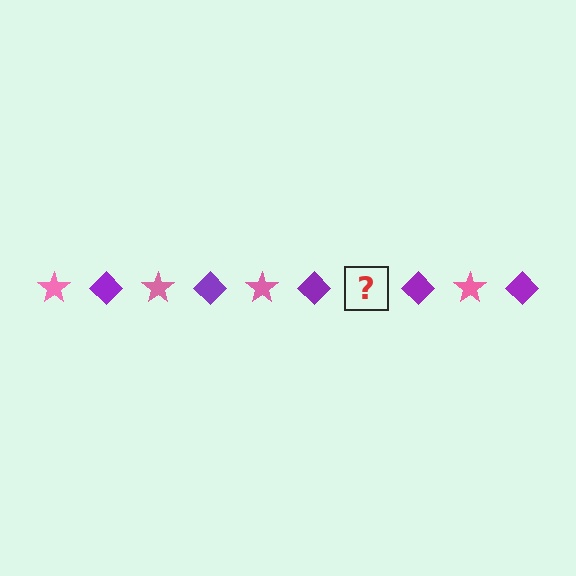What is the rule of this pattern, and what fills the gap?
The rule is that the pattern alternates between pink star and purple diamond. The gap should be filled with a pink star.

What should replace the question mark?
The question mark should be replaced with a pink star.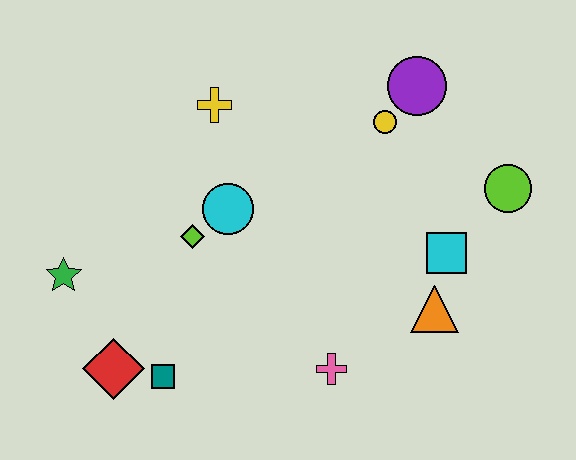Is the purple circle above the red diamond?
Yes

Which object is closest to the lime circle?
The cyan square is closest to the lime circle.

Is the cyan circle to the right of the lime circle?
No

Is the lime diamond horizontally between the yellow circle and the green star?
Yes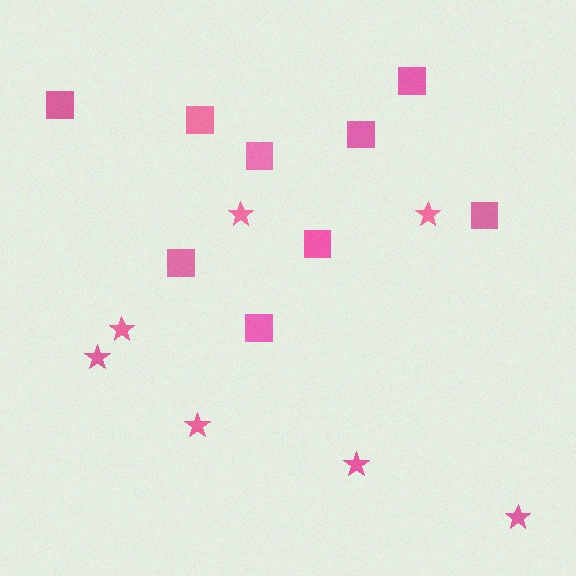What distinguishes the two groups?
There are 2 groups: one group of squares (9) and one group of stars (7).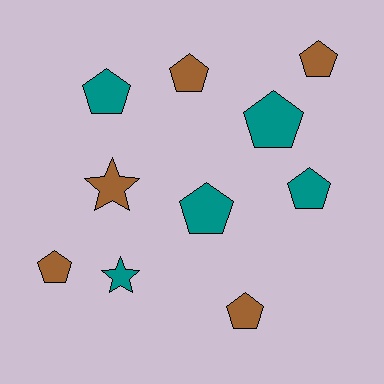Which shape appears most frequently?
Pentagon, with 8 objects.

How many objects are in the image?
There are 10 objects.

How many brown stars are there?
There is 1 brown star.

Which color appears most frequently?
Teal, with 5 objects.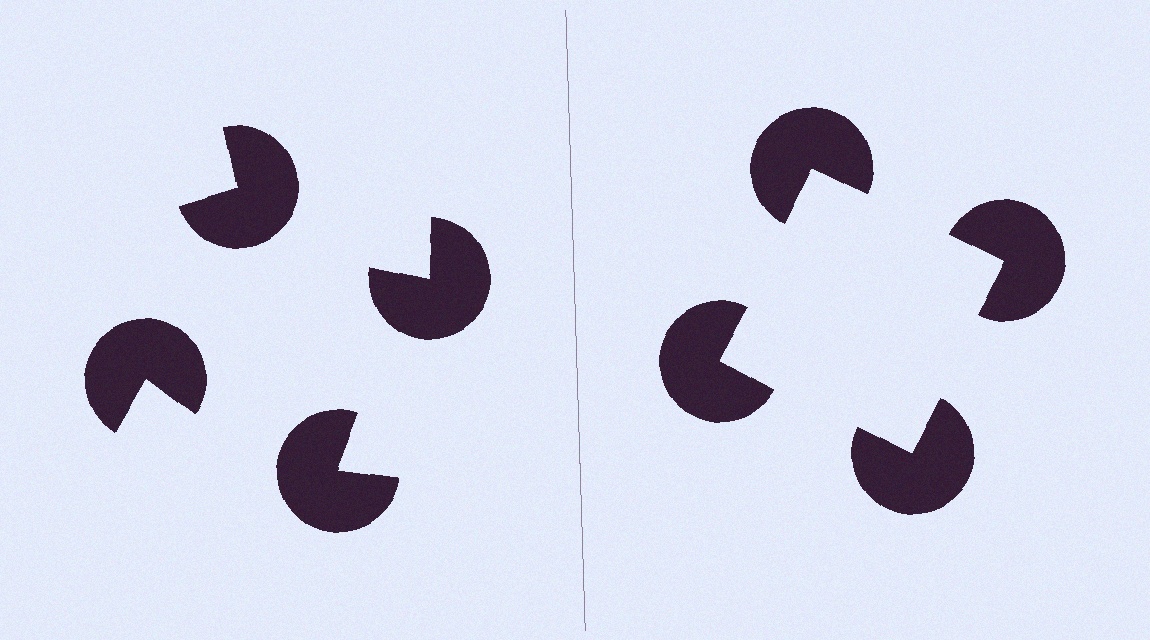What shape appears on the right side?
An illusory square.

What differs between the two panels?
The pac-man discs are positioned identically on both sides; only the wedge orientations differ. On the right they align to a square; on the left they are misaligned.